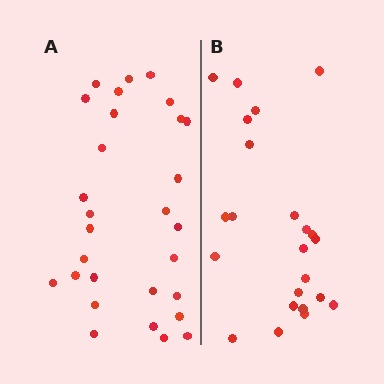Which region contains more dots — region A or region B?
Region A (the left region) has more dots.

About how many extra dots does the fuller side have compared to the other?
Region A has about 6 more dots than region B.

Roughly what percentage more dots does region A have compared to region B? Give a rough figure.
About 25% more.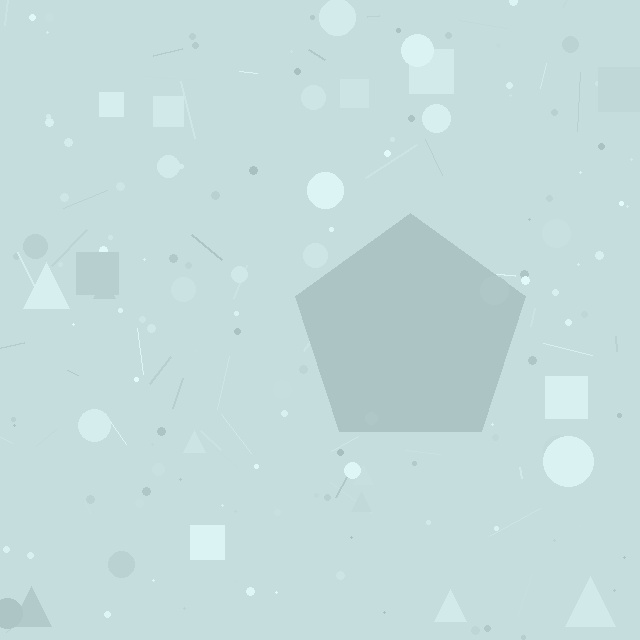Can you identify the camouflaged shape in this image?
The camouflaged shape is a pentagon.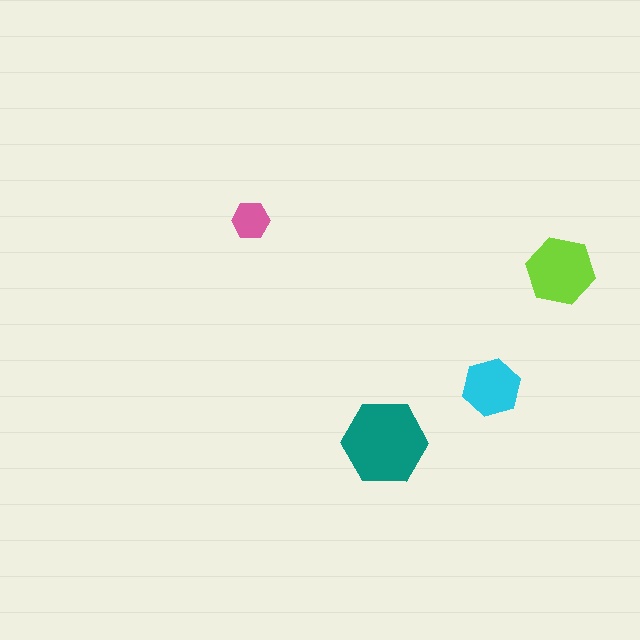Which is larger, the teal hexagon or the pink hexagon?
The teal one.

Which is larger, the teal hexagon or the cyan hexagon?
The teal one.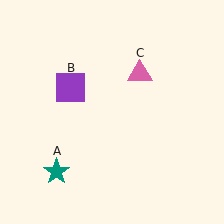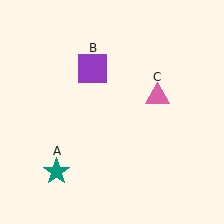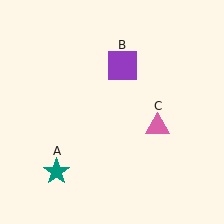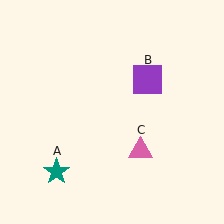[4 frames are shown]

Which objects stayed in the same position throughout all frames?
Teal star (object A) remained stationary.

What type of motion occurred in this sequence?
The purple square (object B), pink triangle (object C) rotated clockwise around the center of the scene.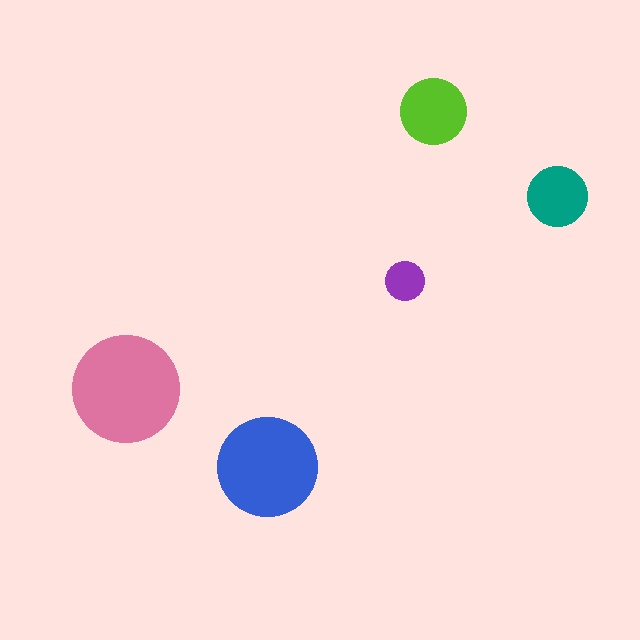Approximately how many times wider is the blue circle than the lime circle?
About 1.5 times wider.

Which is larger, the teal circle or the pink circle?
The pink one.